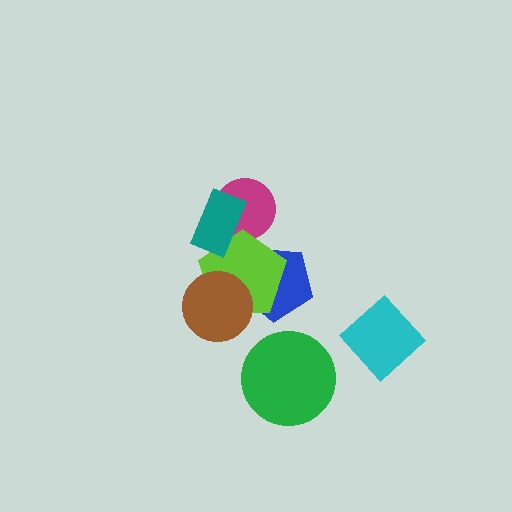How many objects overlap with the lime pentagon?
4 objects overlap with the lime pentagon.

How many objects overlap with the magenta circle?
2 objects overlap with the magenta circle.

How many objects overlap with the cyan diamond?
0 objects overlap with the cyan diamond.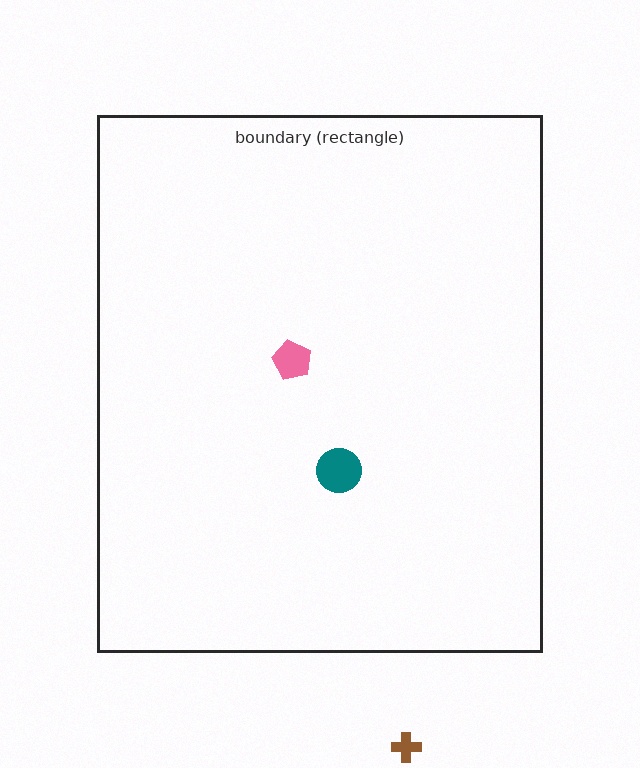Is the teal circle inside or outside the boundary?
Inside.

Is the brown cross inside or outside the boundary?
Outside.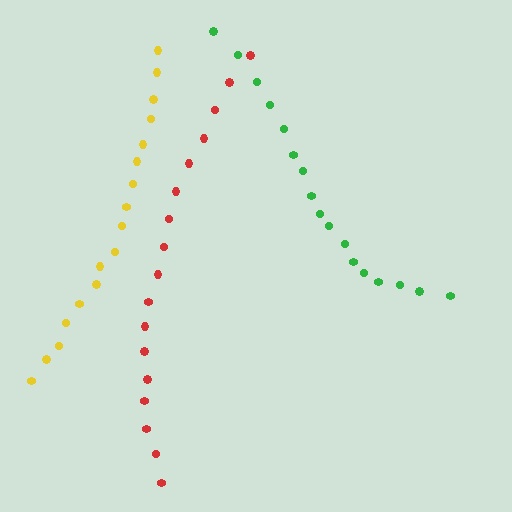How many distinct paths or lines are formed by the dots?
There are 3 distinct paths.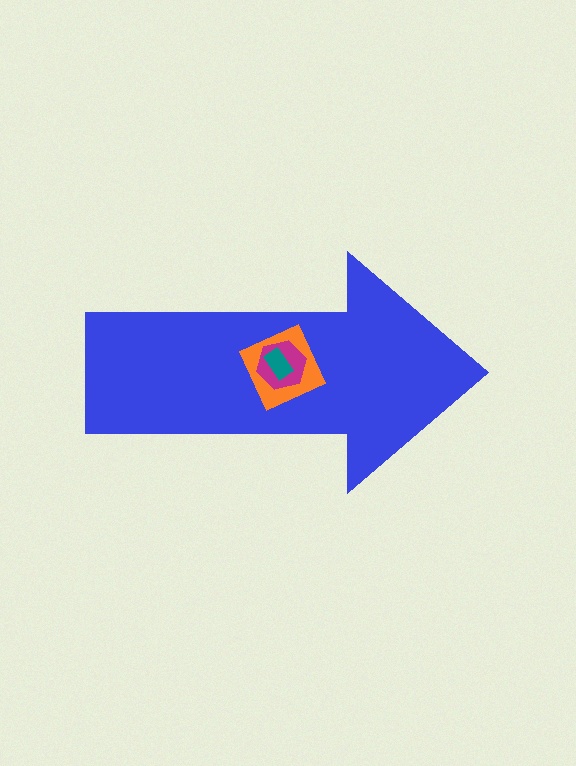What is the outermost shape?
The blue arrow.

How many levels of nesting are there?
4.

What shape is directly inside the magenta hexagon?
The teal rectangle.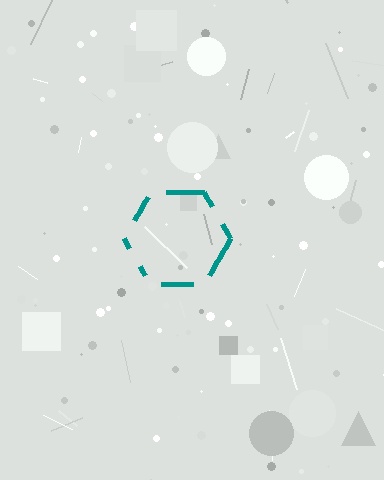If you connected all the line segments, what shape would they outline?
They would outline a hexagon.